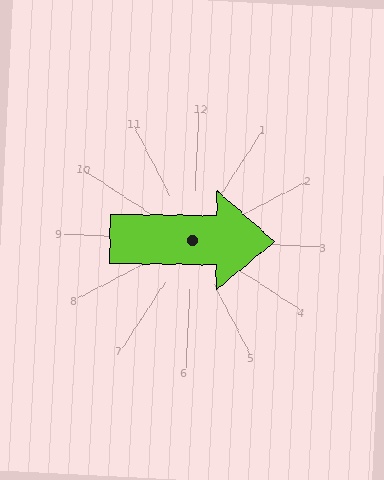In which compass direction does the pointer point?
East.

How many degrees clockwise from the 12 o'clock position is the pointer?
Approximately 88 degrees.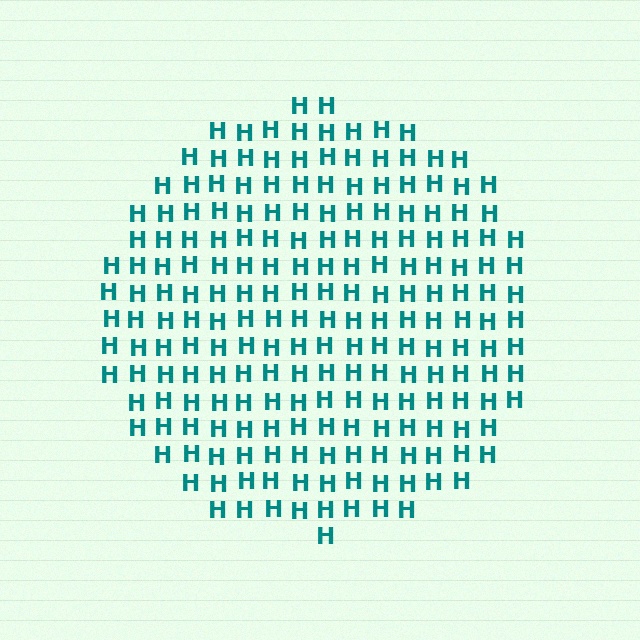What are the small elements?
The small elements are letter H's.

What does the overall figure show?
The overall figure shows a circle.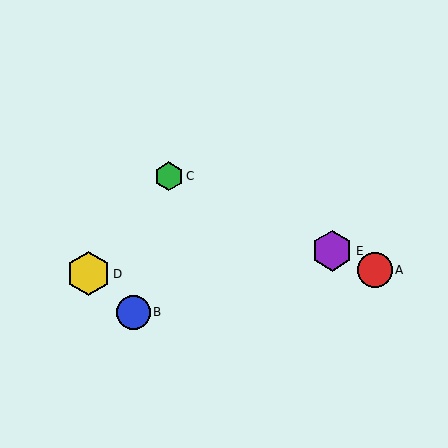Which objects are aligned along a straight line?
Objects A, C, E are aligned along a straight line.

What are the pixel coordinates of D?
Object D is at (89, 274).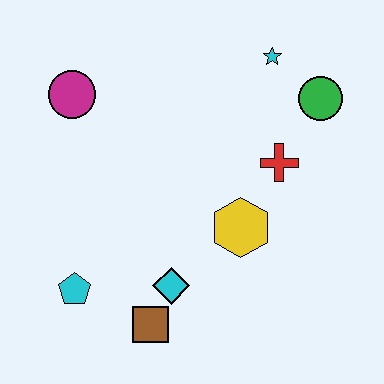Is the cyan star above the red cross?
Yes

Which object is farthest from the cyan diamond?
The cyan star is farthest from the cyan diamond.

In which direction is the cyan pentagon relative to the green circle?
The cyan pentagon is to the left of the green circle.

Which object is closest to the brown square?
The cyan diamond is closest to the brown square.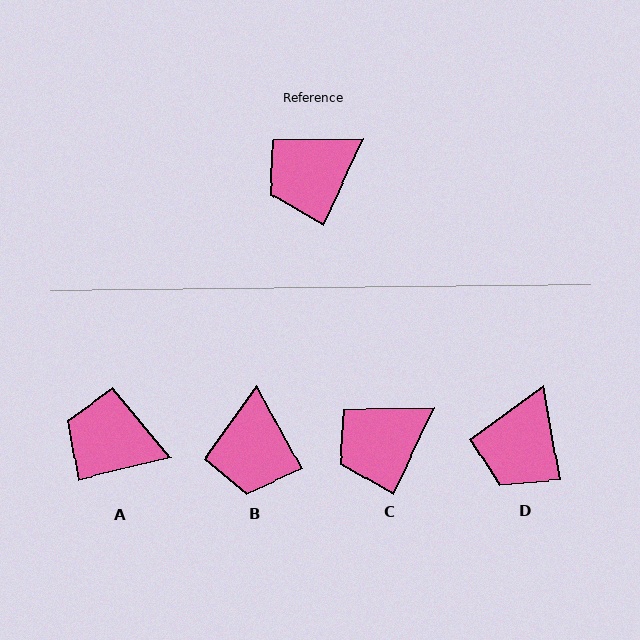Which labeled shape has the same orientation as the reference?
C.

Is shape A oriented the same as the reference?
No, it is off by about 51 degrees.